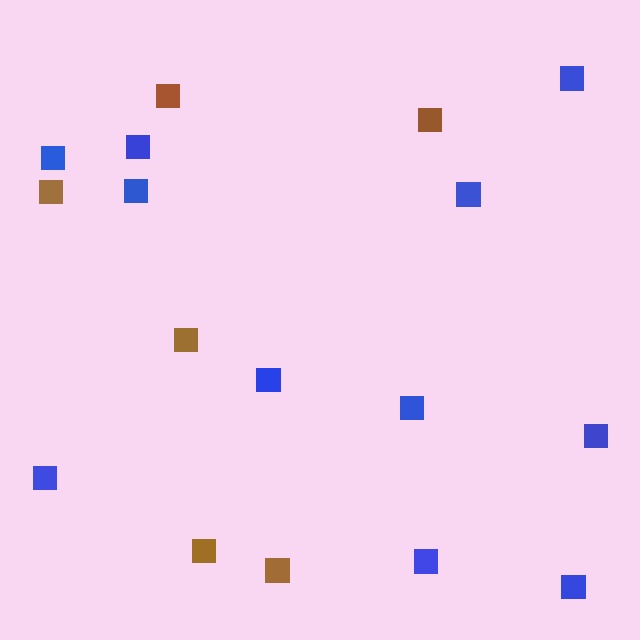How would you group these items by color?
There are 2 groups: one group of brown squares (6) and one group of blue squares (11).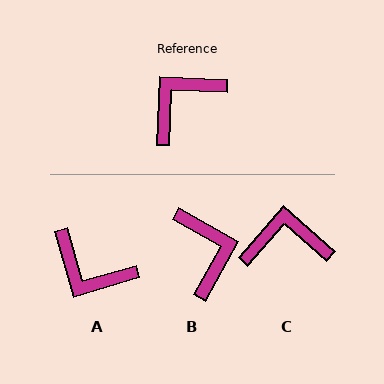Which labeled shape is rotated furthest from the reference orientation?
B, about 117 degrees away.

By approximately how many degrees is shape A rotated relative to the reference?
Approximately 109 degrees counter-clockwise.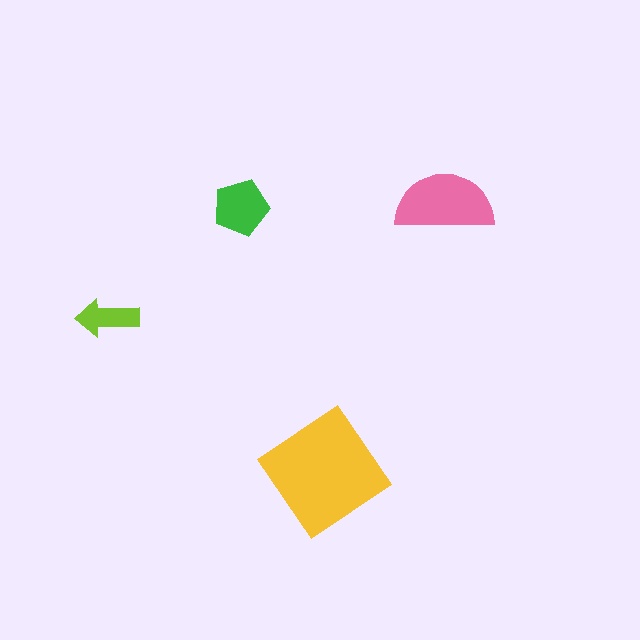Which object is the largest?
The yellow diamond.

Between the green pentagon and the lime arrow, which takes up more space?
The green pentagon.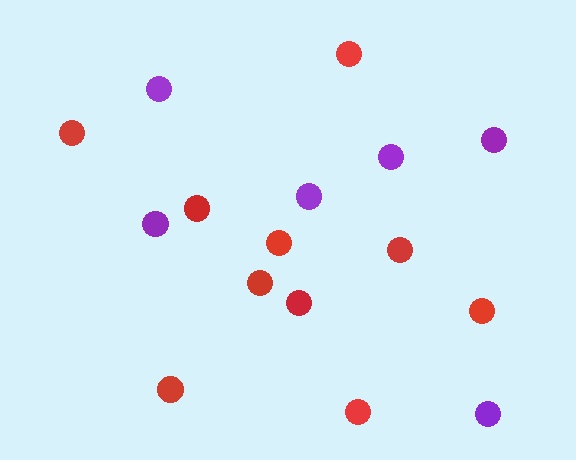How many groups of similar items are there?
There are 2 groups: one group of purple circles (6) and one group of red circles (10).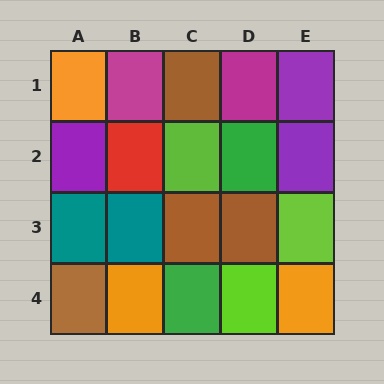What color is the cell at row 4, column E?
Orange.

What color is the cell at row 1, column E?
Purple.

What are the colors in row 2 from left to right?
Purple, red, lime, green, purple.